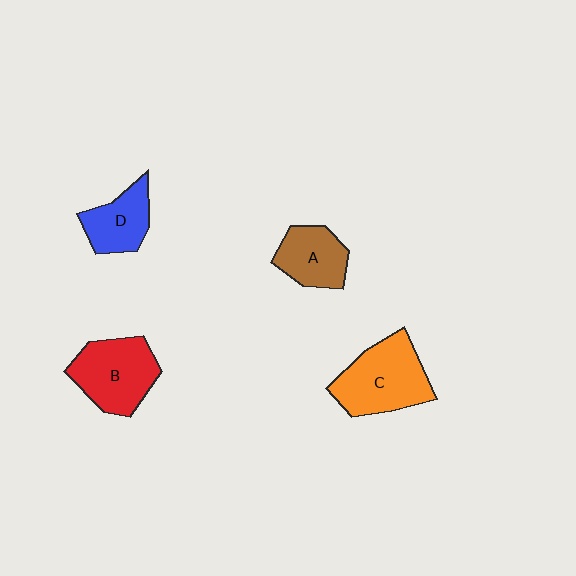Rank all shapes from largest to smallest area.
From largest to smallest: C (orange), B (red), A (brown), D (blue).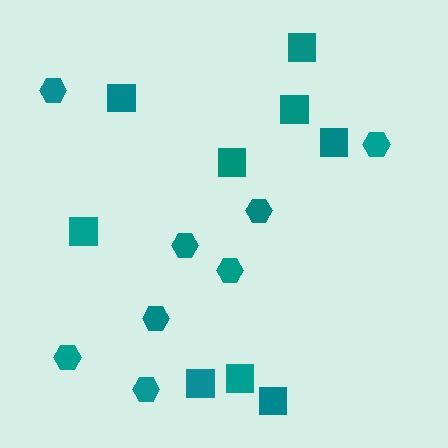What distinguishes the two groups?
There are 2 groups: one group of hexagons (8) and one group of squares (9).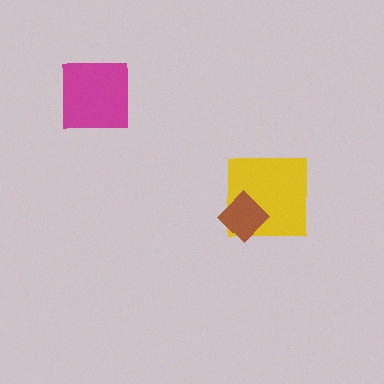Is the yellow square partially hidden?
Yes, it is partially covered by another shape.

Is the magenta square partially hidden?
No, no other shape covers it.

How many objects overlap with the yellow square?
1 object overlaps with the yellow square.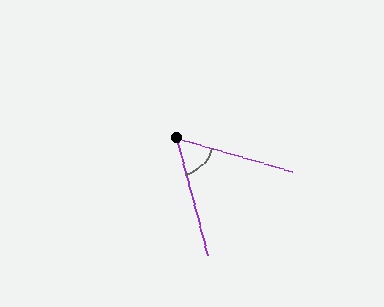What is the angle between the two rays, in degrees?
Approximately 59 degrees.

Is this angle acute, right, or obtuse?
It is acute.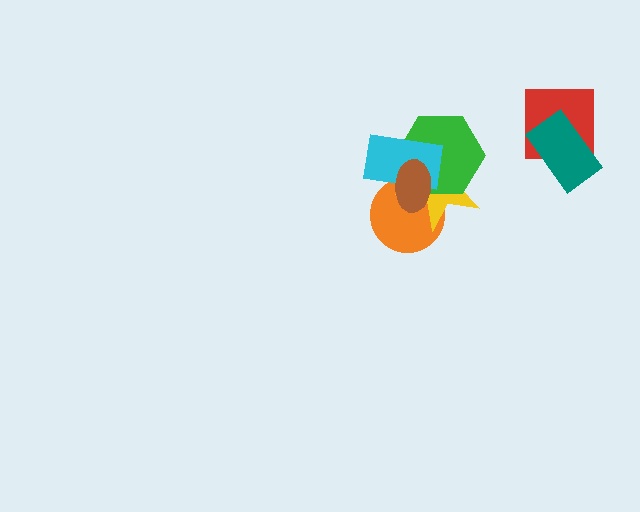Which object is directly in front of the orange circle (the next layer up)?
The yellow star is directly in front of the orange circle.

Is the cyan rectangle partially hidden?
Yes, it is partially covered by another shape.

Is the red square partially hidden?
Yes, it is partially covered by another shape.